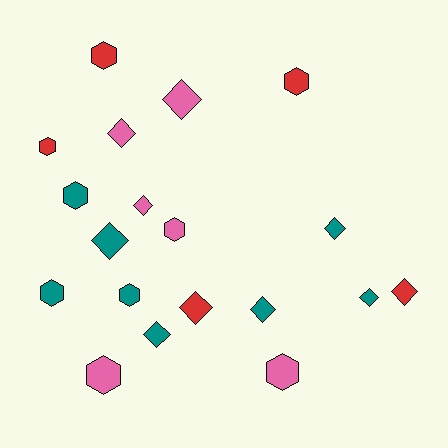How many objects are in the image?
There are 19 objects.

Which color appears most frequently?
Teal, with 8 objects.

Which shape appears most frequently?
Diamond, with 10 objects.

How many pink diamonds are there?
There are 3 pink diamonds.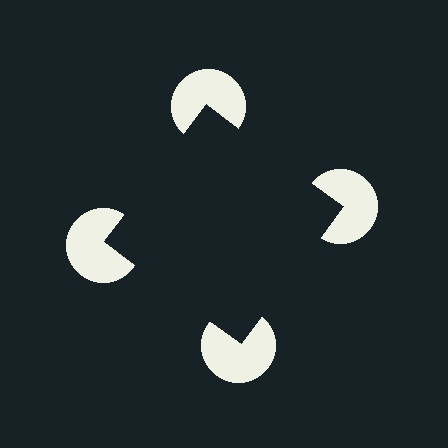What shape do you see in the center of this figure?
An illusory square — its edges are inferred from the aligned wedge cuts in the pac-man discs, not physically drawn.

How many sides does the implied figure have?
4 sides.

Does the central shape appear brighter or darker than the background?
It typically appears slightly darker than the background, even though no actual brightness change is drawn.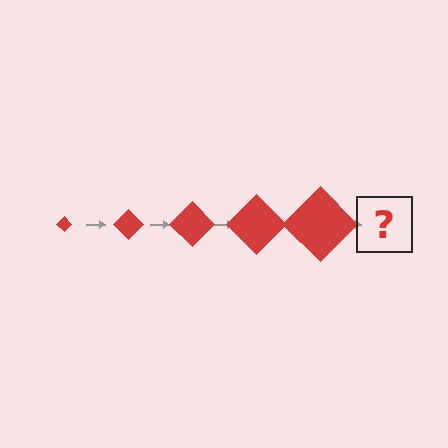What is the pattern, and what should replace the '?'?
The pattern is that the diamond gets progressively larger each step. The '?' should be a red diamond, larger than the previous one.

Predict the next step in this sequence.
The next step is a red diamond, larger than the previous one.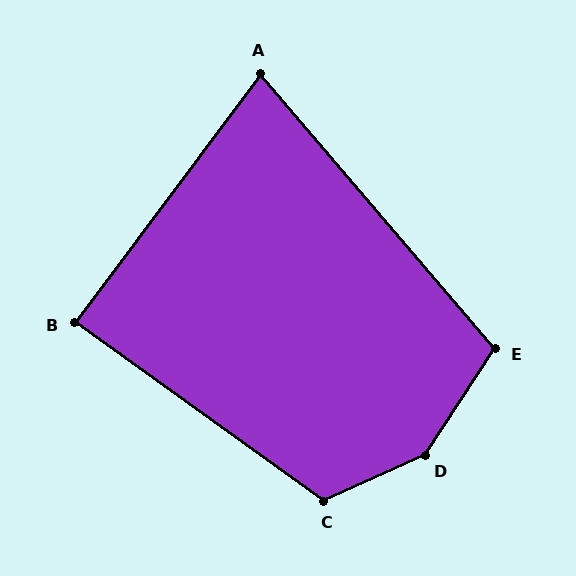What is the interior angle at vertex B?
Approximately 89 degrees (approximately right).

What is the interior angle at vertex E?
Approximately 106 degrees (obtuse).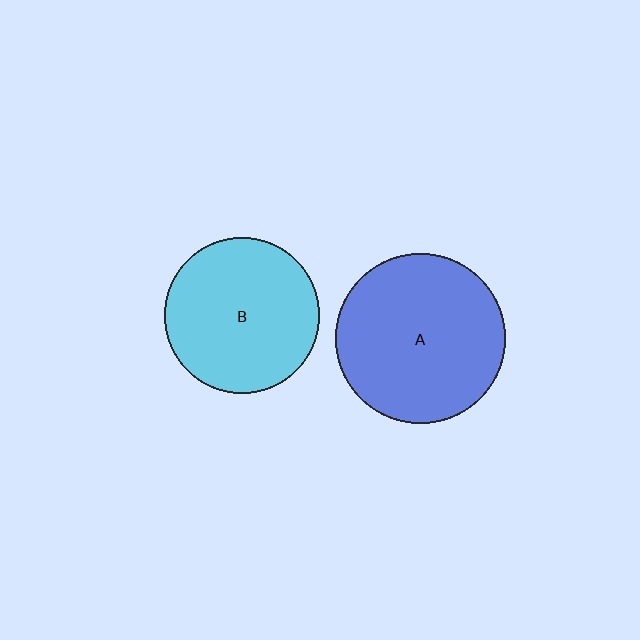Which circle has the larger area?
Circle A (blue).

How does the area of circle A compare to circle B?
Approximately 1.2 times.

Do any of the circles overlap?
No, none of the circles overlap.